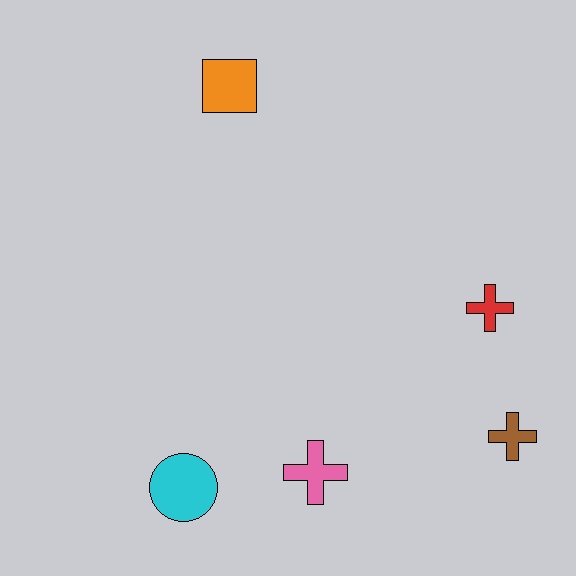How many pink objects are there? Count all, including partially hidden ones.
There is 1 pink object.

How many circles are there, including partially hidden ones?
There is 1 circle.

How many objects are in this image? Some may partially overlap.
There are 5 objects.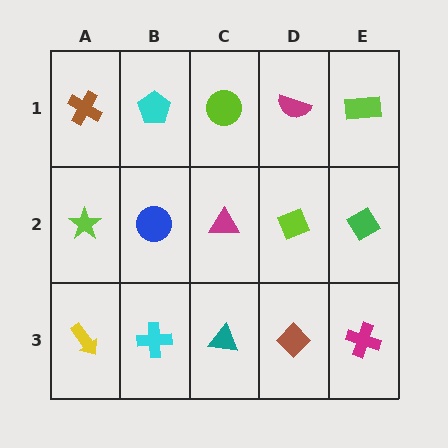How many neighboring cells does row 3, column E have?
2.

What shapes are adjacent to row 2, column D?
A magenta semicircle (row 1, column D), a brown diamond (row 3, column D), a magenta triangle (row 2, column C), a green diamond (row 2, column E).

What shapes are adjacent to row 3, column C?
A magenta triangle (row 2, column C), a cyan cross (row 3, column B), a brown diamond (row 3, column D).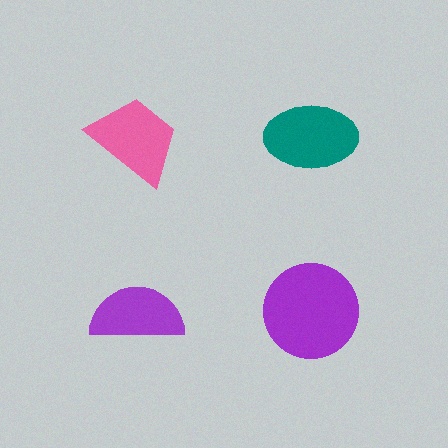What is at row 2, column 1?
A purple semicircle.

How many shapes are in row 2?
2 shapes.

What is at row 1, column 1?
A pink trapezoid.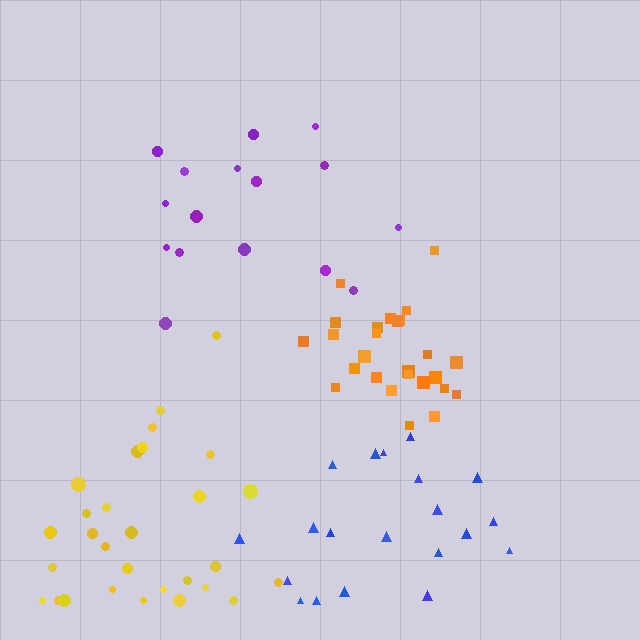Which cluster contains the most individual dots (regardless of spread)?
Yellow (29).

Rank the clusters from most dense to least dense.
orange, yellow, purple, blue.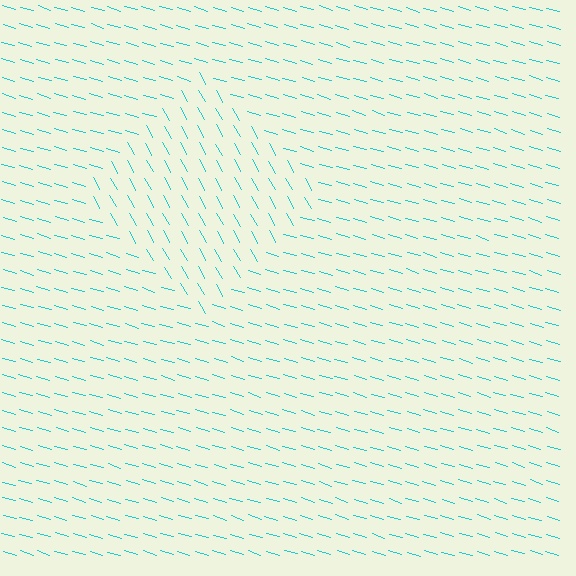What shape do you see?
I see a diamond.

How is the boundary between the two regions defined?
The boundary is defined purely by a change in line orientation (approximately 45 degrees difference). All lines are the same color and thickness.